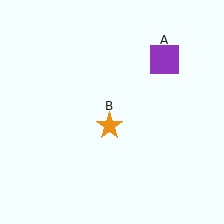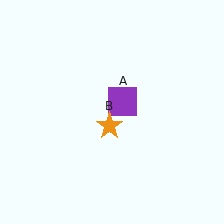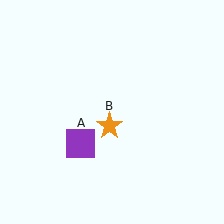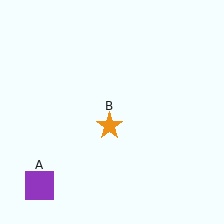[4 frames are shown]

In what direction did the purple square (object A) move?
The purple square (object A) moved down and to the left.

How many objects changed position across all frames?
1 object changed position: purple square (object A).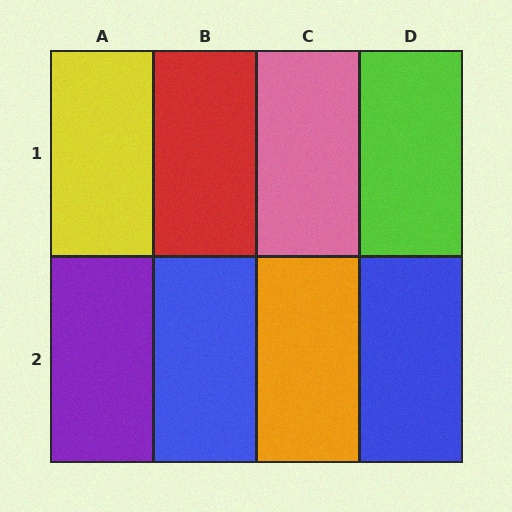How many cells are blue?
2 cells are blue.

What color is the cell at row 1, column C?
Pink.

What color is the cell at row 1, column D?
Lime.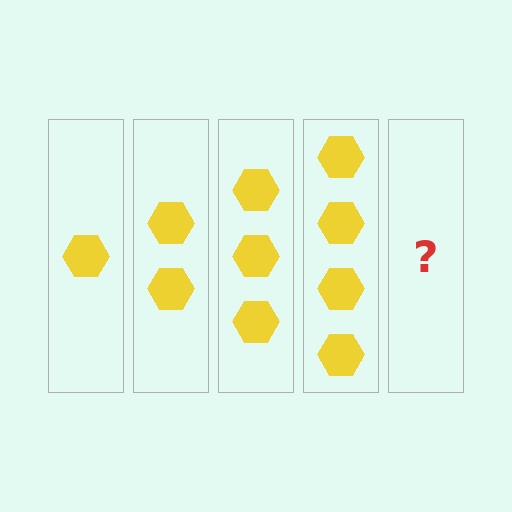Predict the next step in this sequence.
The next step is 5 hexagons.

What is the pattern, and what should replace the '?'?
The pattern is that each step adds one more hexagon. The '?' should be 5 hexagons.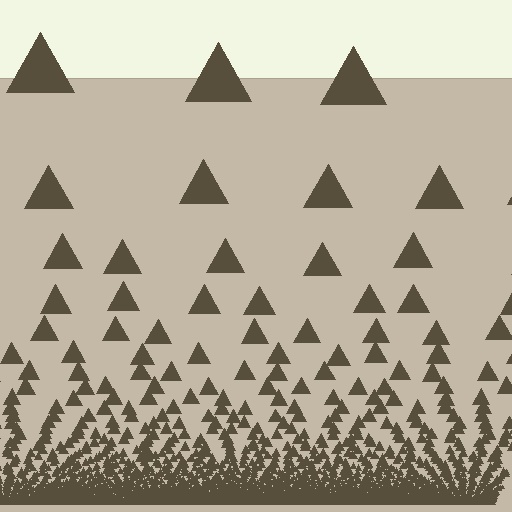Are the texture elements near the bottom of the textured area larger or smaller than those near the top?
Smaller. The gradient is inverted — elements near the bottom are smaller and denser.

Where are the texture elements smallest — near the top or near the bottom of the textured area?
Near the bottom.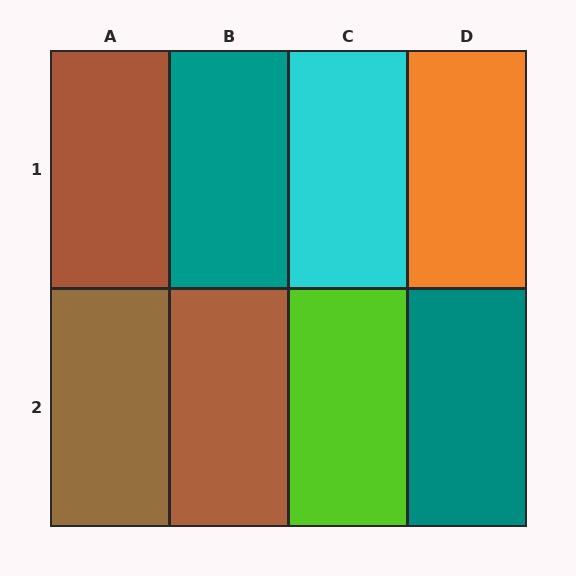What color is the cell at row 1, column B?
Teal.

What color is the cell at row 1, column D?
Orange.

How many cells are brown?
3 cells are brown.